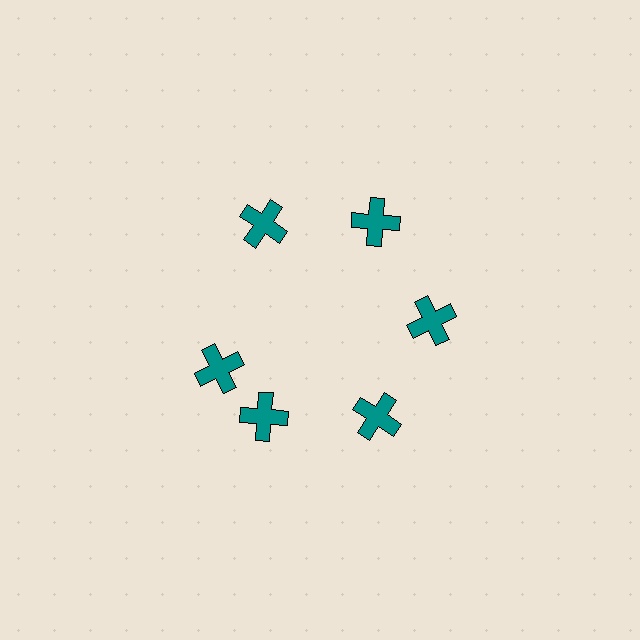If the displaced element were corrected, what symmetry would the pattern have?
It would have 6-fold rotational symmetry — the pattern would map onto itself every 60 degrees.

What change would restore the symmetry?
The symmetry would be restored by rotating it back into even spacing with its neighbors so that all 6 crosses sit at equal angles and equal distance from the center.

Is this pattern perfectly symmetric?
No. The 6 teal crosses are arranged in a ring, but one element near the 9 o'clock position is rotated out of alignment along the ring, breaking the 6-fold rotational symmetry.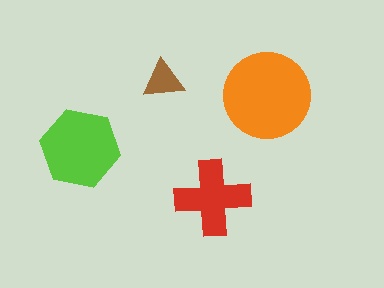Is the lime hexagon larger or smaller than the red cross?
Larger.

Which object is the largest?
The orange circle.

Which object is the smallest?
The brown triangle.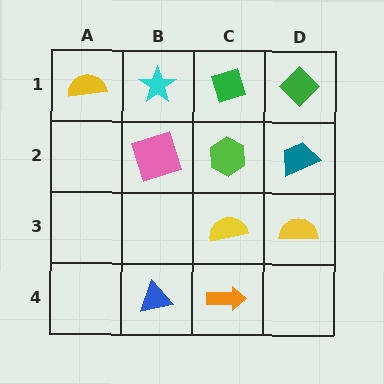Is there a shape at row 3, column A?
No, that cell is empty.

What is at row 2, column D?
A teal trapezoid.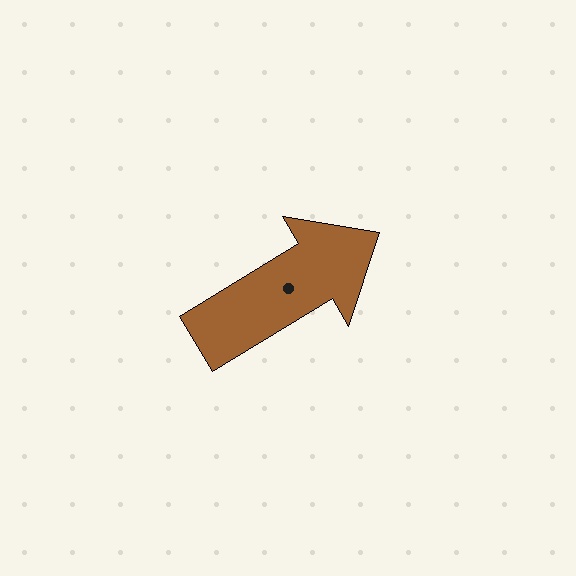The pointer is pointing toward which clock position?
Roughly 2 o'clock.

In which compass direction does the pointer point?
Northeast.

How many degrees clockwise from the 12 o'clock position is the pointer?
Approximately 59 degrees.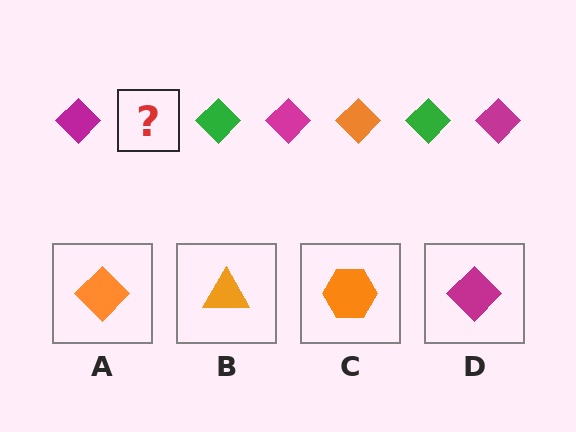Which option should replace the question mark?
Option A.